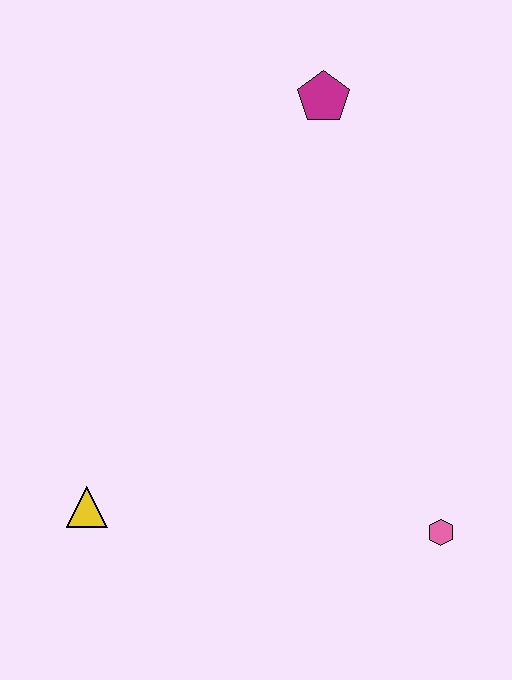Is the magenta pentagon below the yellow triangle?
No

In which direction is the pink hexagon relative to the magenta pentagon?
The pink hexagon is below the magenta pentagon.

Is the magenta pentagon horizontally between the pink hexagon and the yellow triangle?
Yes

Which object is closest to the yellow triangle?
The pink hexagon is closest to the yellow triangle.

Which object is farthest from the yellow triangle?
The magenta pentagon is farthest from the yellow triangle.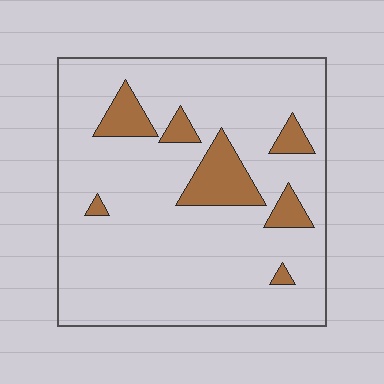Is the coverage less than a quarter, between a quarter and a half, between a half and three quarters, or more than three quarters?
Less than a quarter.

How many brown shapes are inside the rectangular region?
7.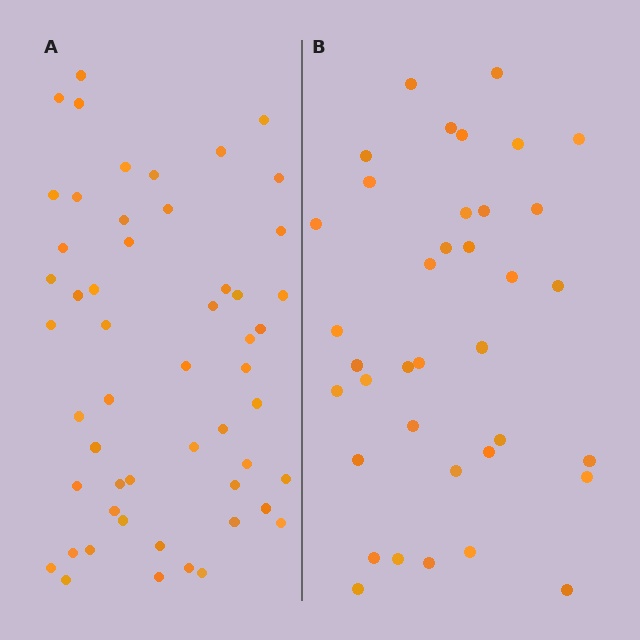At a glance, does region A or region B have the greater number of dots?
Region A (the left region) has more dots.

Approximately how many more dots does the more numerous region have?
Region A has approximately 15 more dots than region B.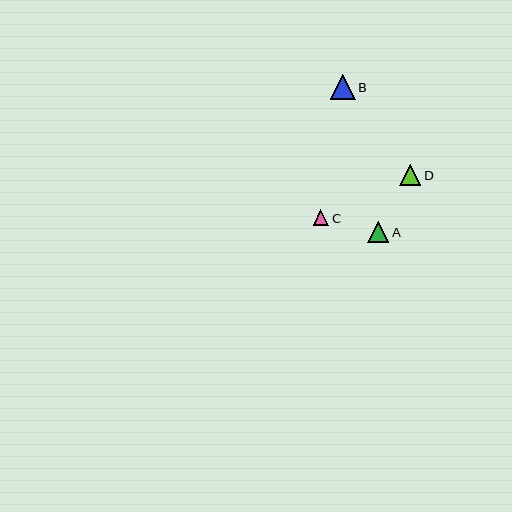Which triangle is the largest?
Triangle B is the largest with a size of approximately 24 pixels.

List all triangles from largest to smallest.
From largest to smallest: B, A, D, C.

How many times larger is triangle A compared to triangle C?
Triangle A is approximately 1.3 times the size of triangle C.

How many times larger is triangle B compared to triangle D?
Triangle B is approximately 1.2 times the size of triangle D.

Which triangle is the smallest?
Triangle C is the smallest with a size of approximately 16 pixels.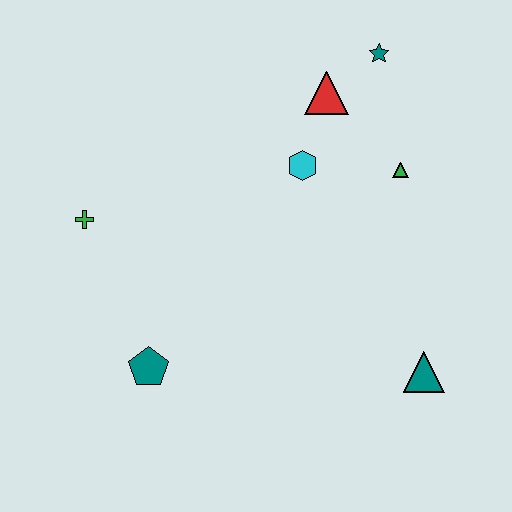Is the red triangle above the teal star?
No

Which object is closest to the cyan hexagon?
The red triangle is closest to the cyan hexagon.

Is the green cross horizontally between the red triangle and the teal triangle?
No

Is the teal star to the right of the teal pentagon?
Yes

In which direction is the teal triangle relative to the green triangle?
The teal triangle is below the green triangle.